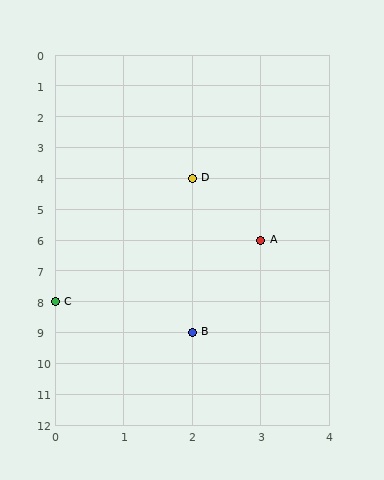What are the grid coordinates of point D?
Point D is at grid coordinates (2, 4).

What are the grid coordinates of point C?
Point C is at grid coordinates (0, 8).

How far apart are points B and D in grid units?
Points B and D are 5 rows apart.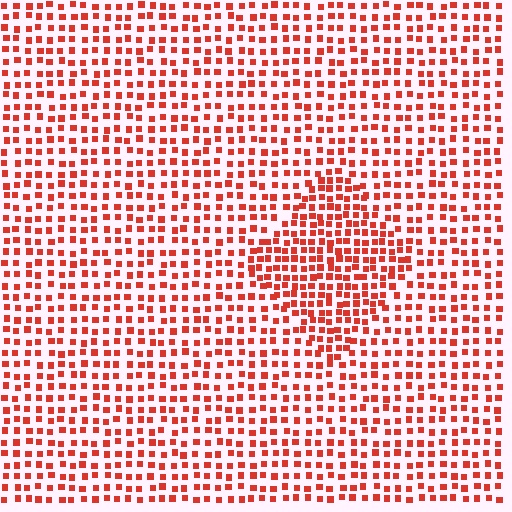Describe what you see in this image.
The image contains small red elements arranged at two different densities. A diamond-shaped region is visible where the elements are more densely packed than the surrounding area.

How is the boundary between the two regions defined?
The boundary is defined by a change in element density (approximately 1.6x ratio). All elements are the same color, size, and shape.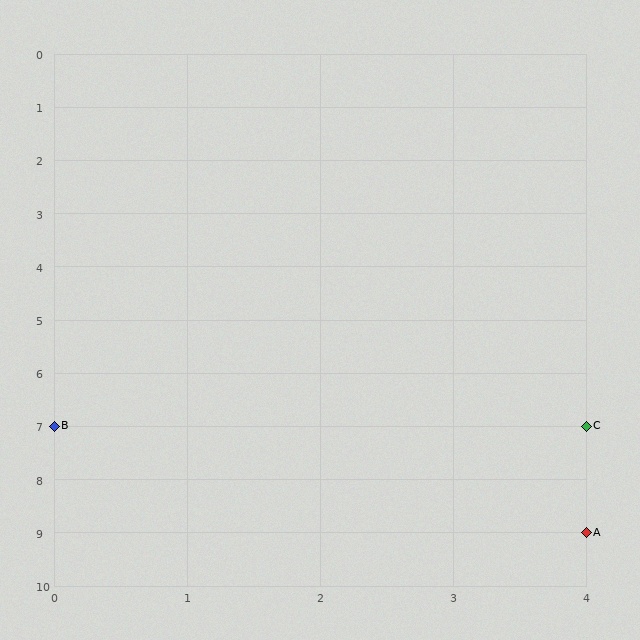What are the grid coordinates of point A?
Point A is at grid coordinates (4, 9).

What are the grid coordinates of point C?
Point C is at grid coordinates (4, 7).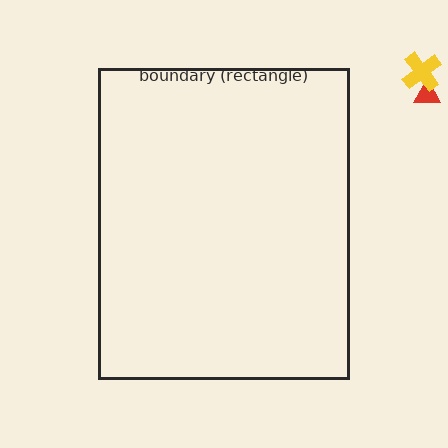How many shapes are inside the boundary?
0 inside, 2 outside.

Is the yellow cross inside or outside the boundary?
Outside.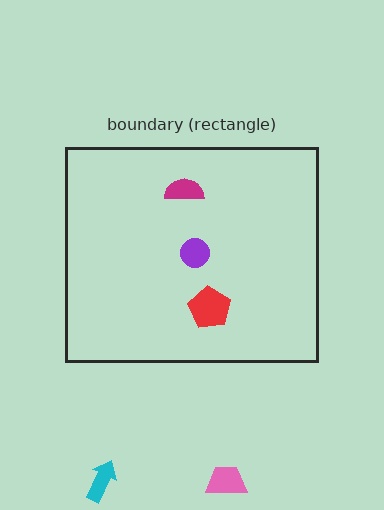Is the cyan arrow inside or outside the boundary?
Outside.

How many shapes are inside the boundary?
3 inside, 2 outside.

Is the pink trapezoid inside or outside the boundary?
Outside.